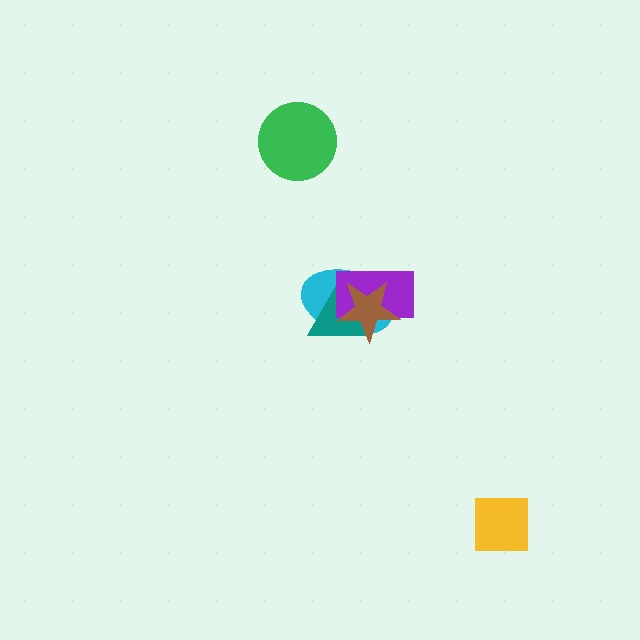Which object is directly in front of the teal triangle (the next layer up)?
The purple rectangle is directly in front of the teal triangle.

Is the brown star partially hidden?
No, no other shape covers it.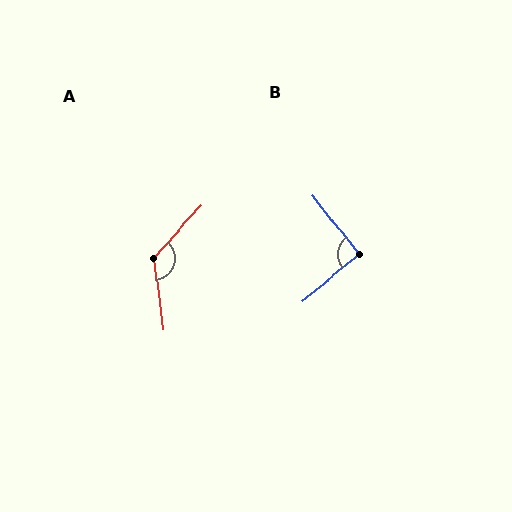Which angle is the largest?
A, at approximately 130 degrees.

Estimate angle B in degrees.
Approximately 91 degrees.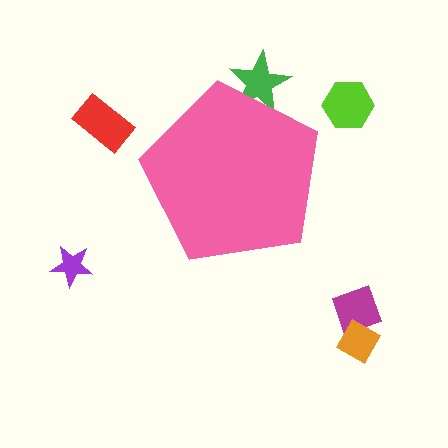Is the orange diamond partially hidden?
No, the orange diamond is fully visible.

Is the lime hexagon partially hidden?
No, the lime hexagon is fully visible.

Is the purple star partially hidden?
No, the purple star is fully visible.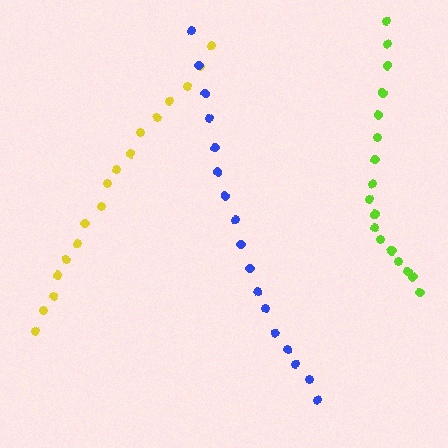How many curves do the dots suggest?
There are 3 distinct paths.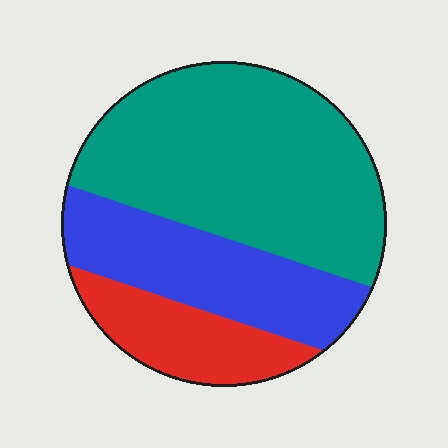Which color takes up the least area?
Red, at roughly 15%.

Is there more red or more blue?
Blue.